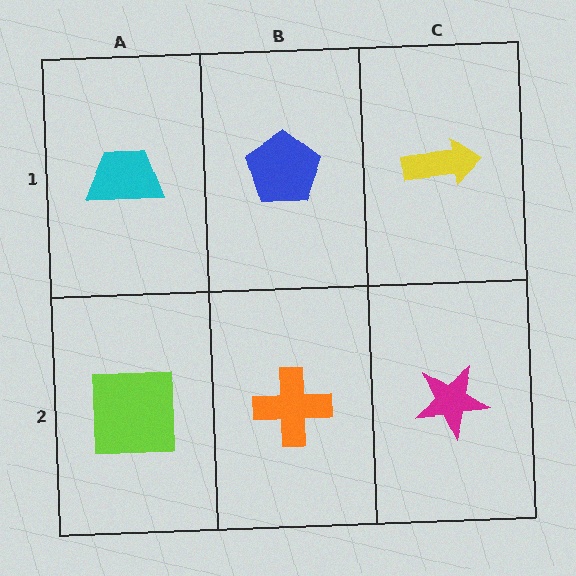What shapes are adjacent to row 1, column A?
A lime square (row 2, column A), a blue pentagon (row 1, column B).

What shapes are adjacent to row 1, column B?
An orange cross (row 2, column B), a cyan trapezoid (row 1, column A), a yellow arrow (row 1, column C).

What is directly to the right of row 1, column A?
A blue pentagon.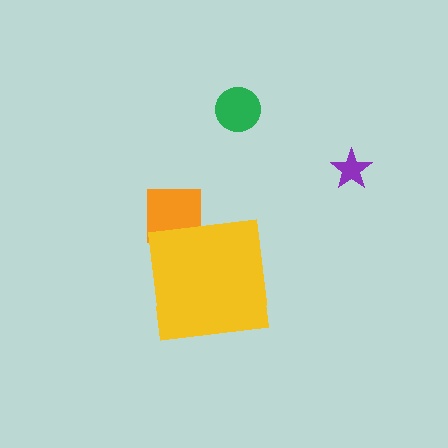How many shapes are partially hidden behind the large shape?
1 shape is partially hidden.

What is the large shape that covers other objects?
A yellow square.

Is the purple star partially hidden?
No, the purple star is fully visible.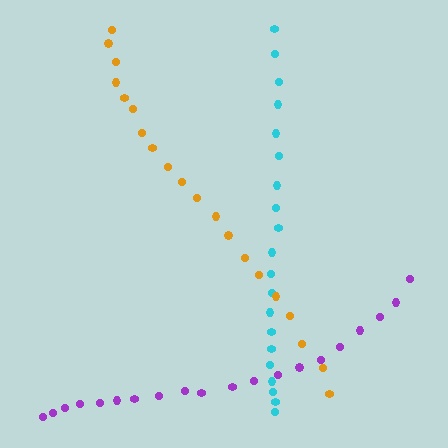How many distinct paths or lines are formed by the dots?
There are 3 distinct paths.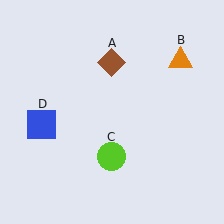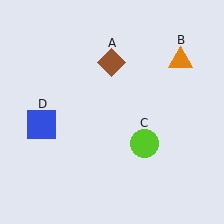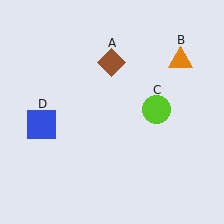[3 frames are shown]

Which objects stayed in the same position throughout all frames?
Brown diamond (object A) and orange triangle (object B) and blue square (object D) remained stationary.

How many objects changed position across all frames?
1 object changed position: lime circle (object C).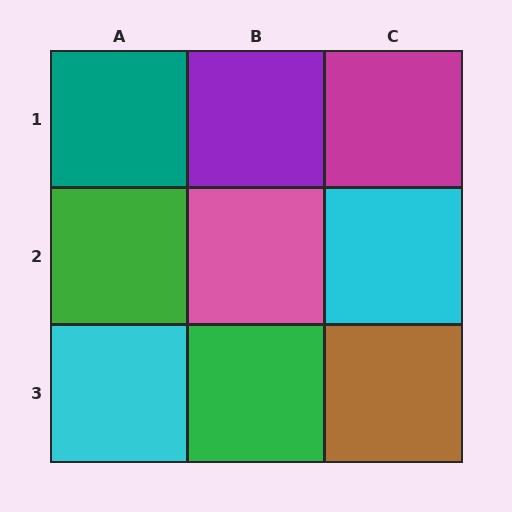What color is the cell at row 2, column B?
Pink.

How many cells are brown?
1 cell is brown.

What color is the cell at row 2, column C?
Cyan.